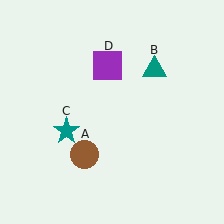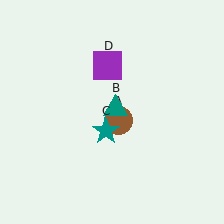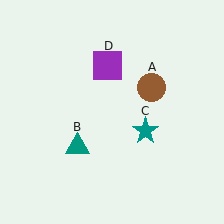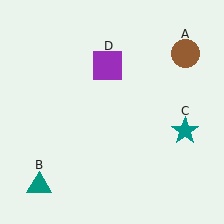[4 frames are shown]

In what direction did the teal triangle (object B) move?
The teal triangle (object B) moved down and to the left.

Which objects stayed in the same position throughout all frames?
Purple square (object D) remained stationary.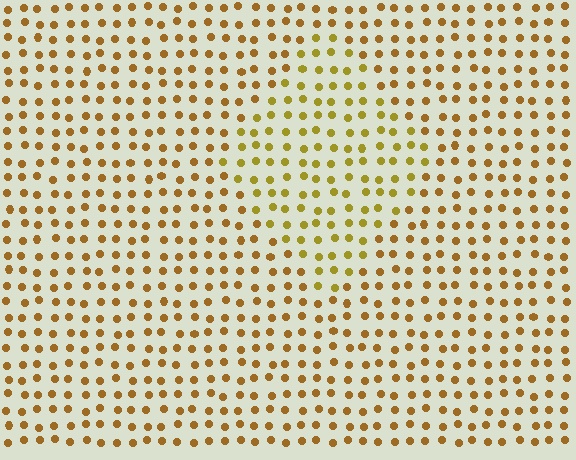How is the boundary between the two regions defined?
The boundary is defined purely by a slight shift in hue (about 21 degrees). Spacing, size, and orientation are identical on both sides.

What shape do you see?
I see a diamond.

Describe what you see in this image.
The image is filled with small brown elements in a uniform arrangement. A diamond-shaped region is visible where the elements are tinted to a slightly different hue, forming a subtle color boundary.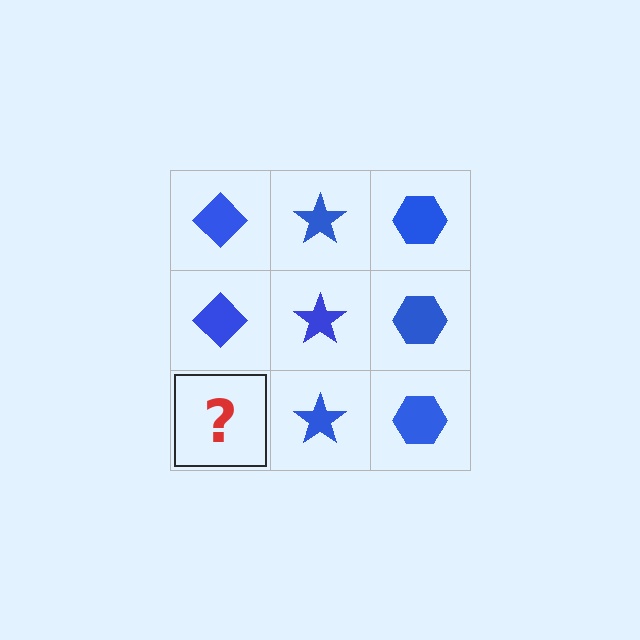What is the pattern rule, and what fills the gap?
The rule is that each column has a consistent shape. The gap should be filled with a blue diamond.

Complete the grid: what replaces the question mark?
The question mark should be replaced with a blue diamond.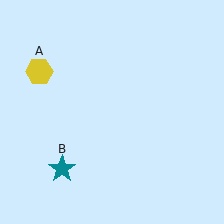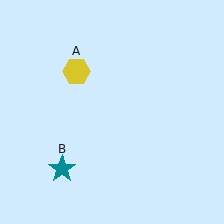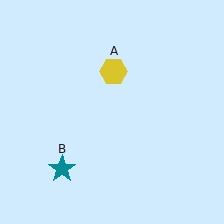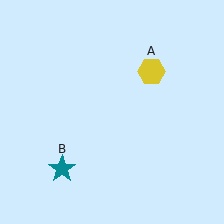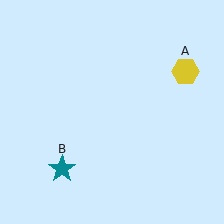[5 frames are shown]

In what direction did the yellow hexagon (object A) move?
The yellow hexagon (object A) moved right.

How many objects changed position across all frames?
1 object changed position: yellow hexagon (object A).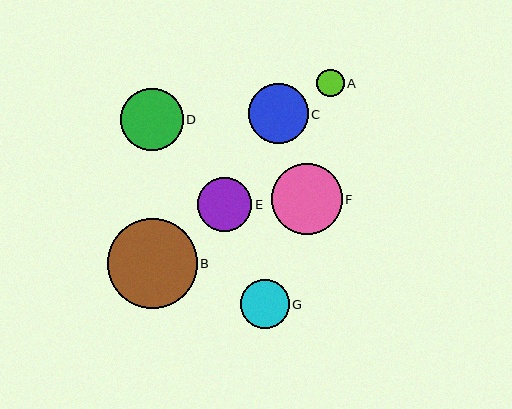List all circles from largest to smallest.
From largest to smallest: B, F, D, C, E, G, A.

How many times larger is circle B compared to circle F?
Circle B is approximately 1.3 times the size of circle F.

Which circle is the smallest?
Circle A is the smallest with a size of approximately 27 pixels.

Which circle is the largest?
Circle B is the largest with a size of approximately 90 pixels.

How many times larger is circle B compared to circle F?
Circle B is approximately 1.3 times the size of circle F.